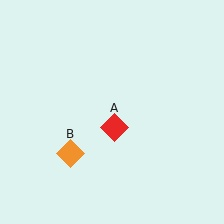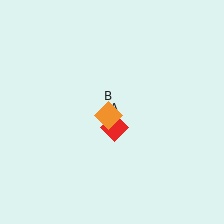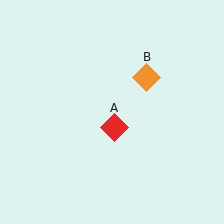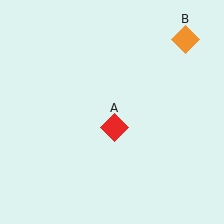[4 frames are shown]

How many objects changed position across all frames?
1 object changed position: orange diamond (object B).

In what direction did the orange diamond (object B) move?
The orange diamond (object B) moved up and to the right.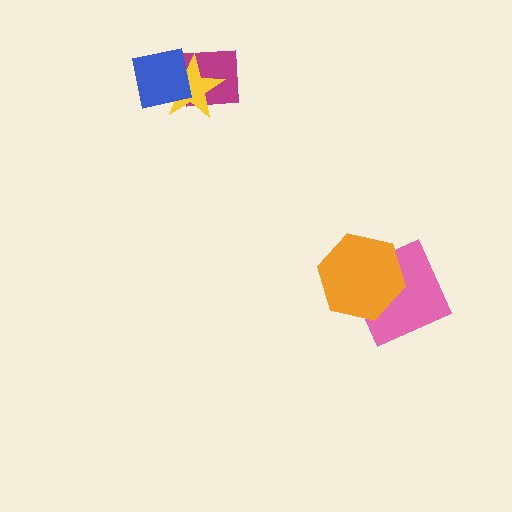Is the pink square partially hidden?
Yes, it is partially covered by another shape.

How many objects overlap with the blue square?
2 objects overlap with the blue square.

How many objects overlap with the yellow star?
2 objects overlap with the yellow star.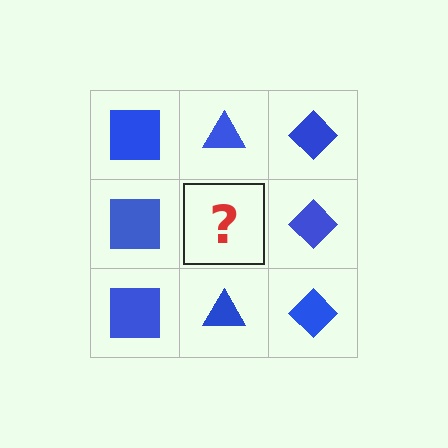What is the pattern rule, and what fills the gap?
The rule is that each column has a consistent shape. The gap should be filled with a blue triangle.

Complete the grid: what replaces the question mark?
The question mark should be replaced with a blue triangle.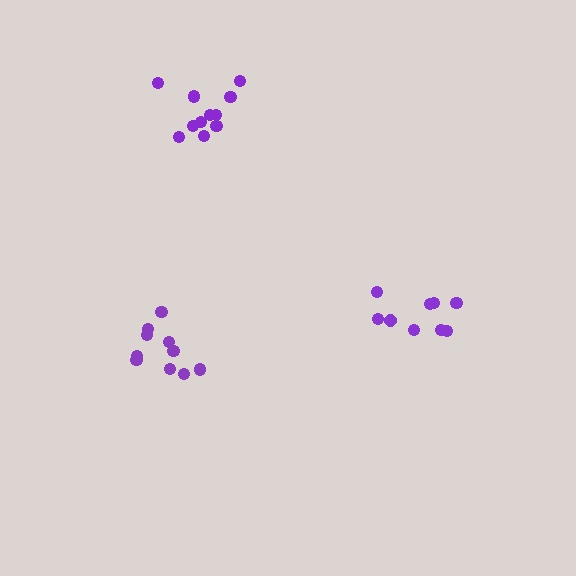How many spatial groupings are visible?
There are 3 spatial groupings.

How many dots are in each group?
Group 1: 9 dots, Group 2: 10 dots, Group 3: 11 dots (30 total).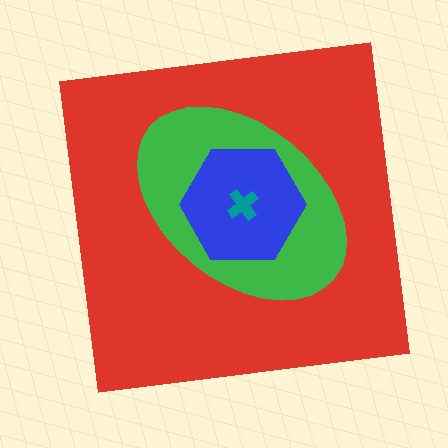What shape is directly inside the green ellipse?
The blue hexagon.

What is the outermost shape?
The red square.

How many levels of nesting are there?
4.